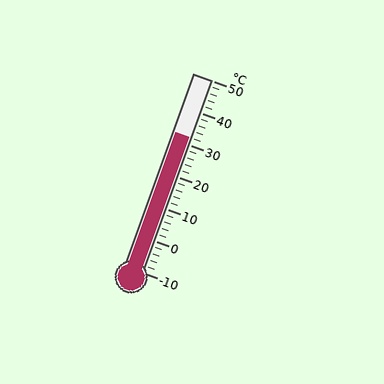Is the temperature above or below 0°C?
The temperature is above 0°C.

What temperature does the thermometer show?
The thermometer shows approximately 32°C.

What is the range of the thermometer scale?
The thermometer scale ranges from -10°C to 50°C.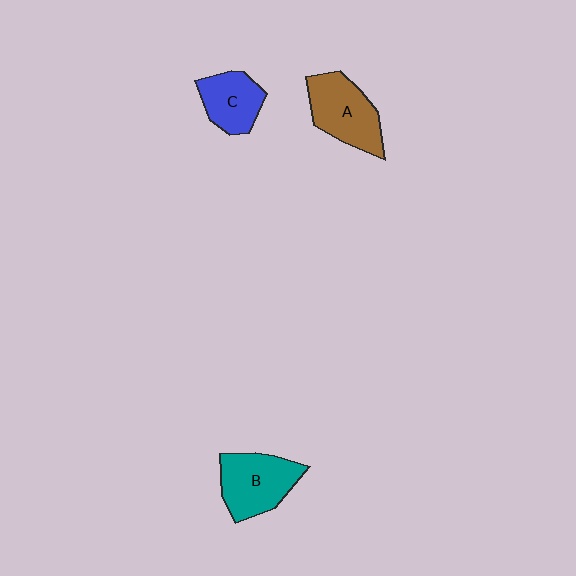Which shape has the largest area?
Shape A (brown).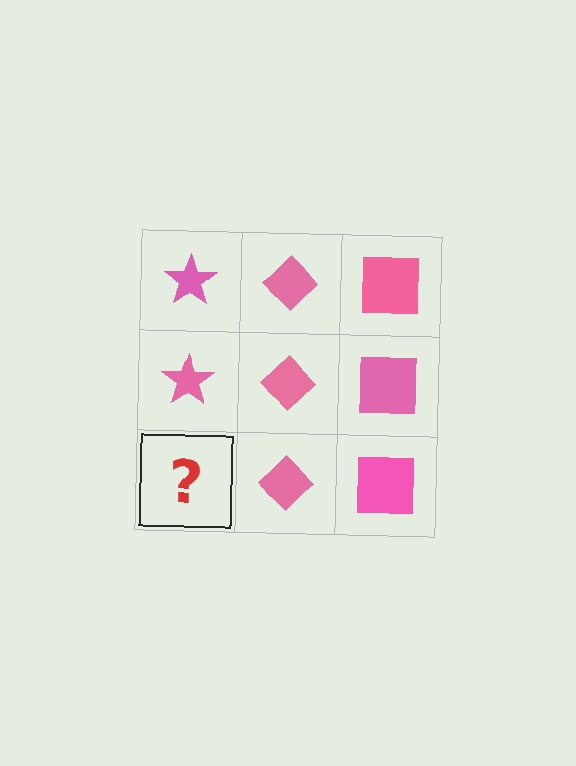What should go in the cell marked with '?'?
The missing cell should contain a pink star.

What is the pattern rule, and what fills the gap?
The rule is that each column has a consistent shape. The gap should be filled with a pink star.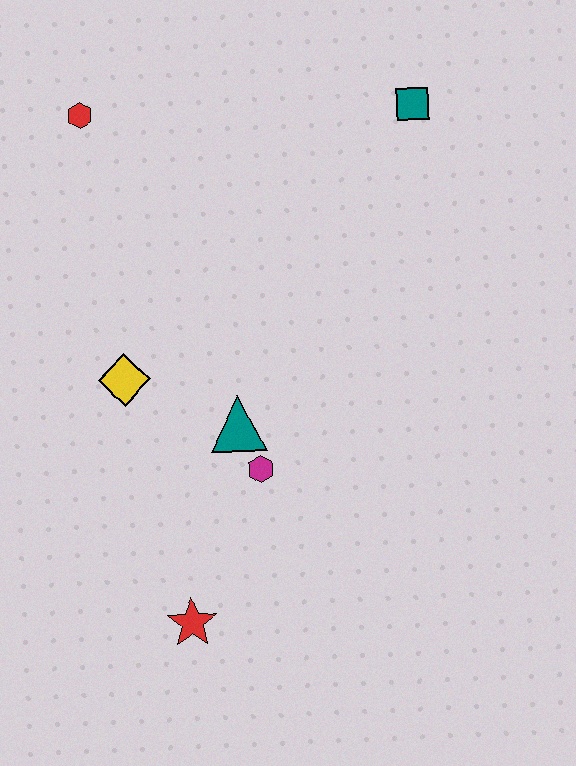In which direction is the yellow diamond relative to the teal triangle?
The yellow diamond is to the left of the teal triangle.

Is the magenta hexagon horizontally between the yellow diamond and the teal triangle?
No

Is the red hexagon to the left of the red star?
Yes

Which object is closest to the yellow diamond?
The teal triangle is closest to the yellow diamond.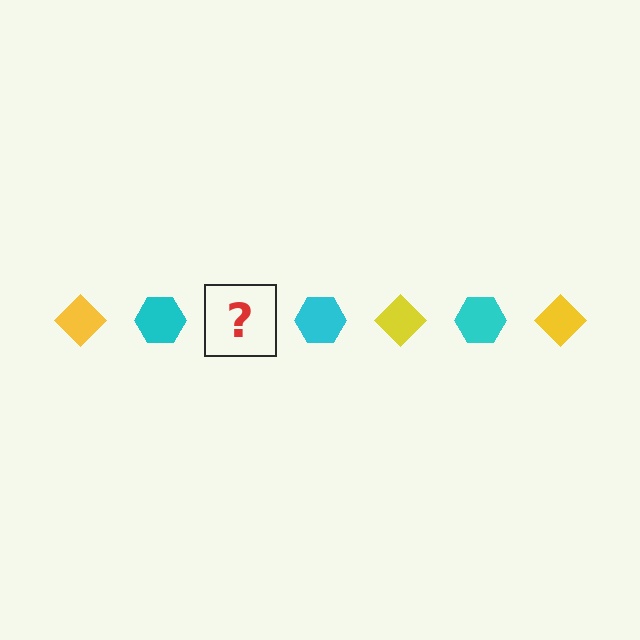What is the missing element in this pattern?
The missing element is a yellow diamond.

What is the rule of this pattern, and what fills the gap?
The rule is that the pattern alternates between yellow diamond and cyan hexagon. The gap should be filled with a yellow diamond.